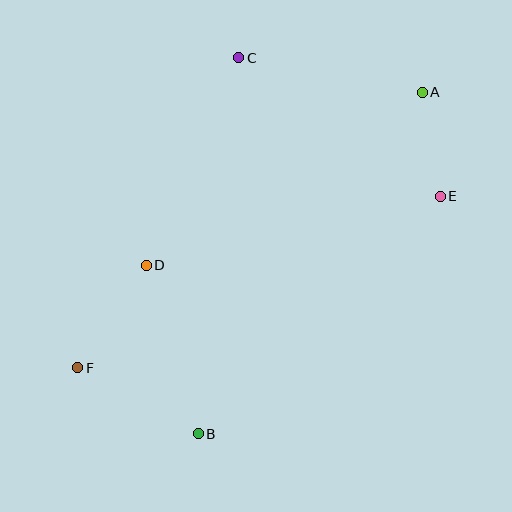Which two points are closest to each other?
Points A and E are closest to each other.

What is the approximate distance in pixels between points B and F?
The distance between B and F is approximately 137 pixels.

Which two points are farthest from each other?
Points A and F are farthest from each other.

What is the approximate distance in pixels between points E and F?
The distance between E and F is approximately 401 pixels.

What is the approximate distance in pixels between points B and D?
The distance between B and D is approximately 176 pixels.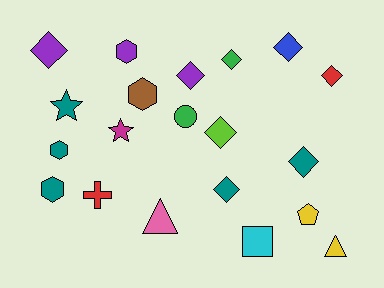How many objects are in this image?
There are 20 objects.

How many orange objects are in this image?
There are no orange objects.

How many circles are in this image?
There is 1 circle.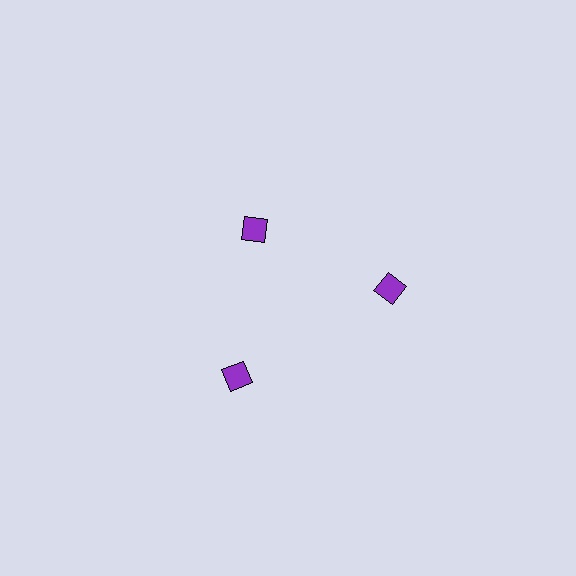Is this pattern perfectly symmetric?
No. The 3 purple diamonds are arranged in a ring, but one element near the 11 o'clock position is pulled inward toward the center, breaking the 3-fold rotational symmetry.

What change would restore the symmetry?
The symmetry would be restored by moving it outward, back onto the ring so that all 3 diamonds sit at equal angles and equal distance from the center.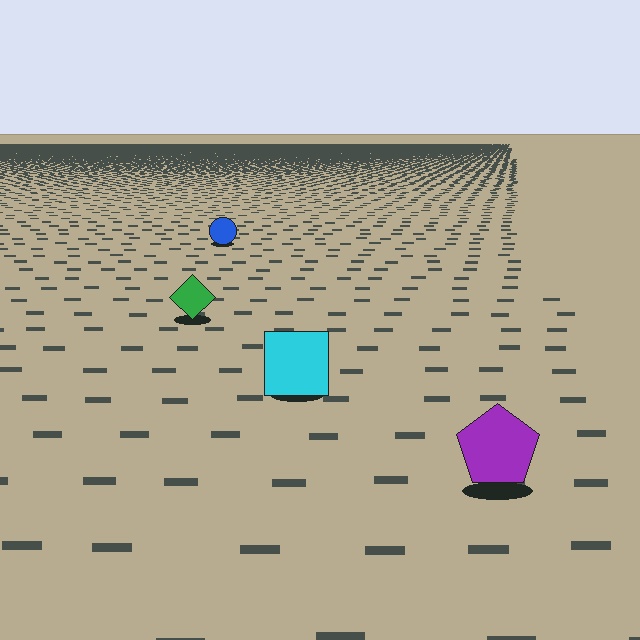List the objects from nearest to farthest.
From nearest to farthest: the purple pentagon, the cyan square, the green diamond, the blue circle.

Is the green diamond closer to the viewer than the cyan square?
No. The cyan square is closer — you can tell from the texture gradient: the ground texture is coarser near it.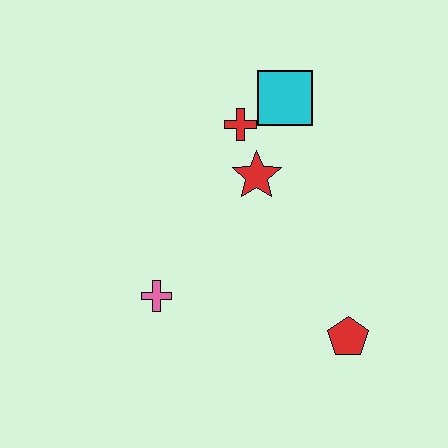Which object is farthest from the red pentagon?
The cyan square is farthest from the red pentagon.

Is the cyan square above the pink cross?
Yes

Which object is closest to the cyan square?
The red cross is closest to the cyan square.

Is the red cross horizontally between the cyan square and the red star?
No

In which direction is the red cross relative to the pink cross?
The red cross is above the pink cross.